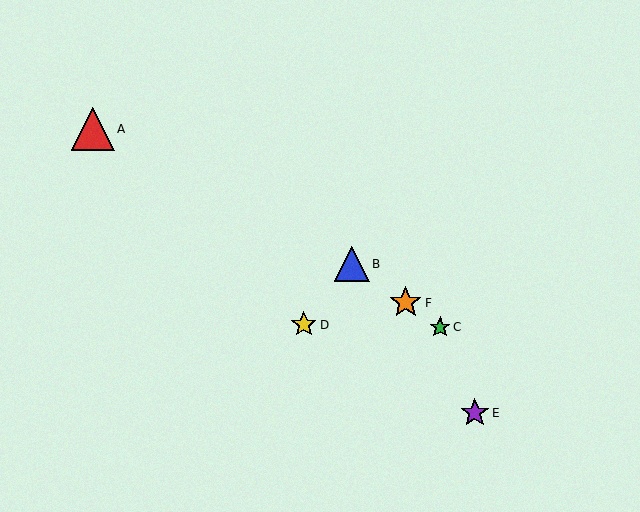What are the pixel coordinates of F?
Object F is at (406, 303).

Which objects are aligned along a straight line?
Objects B, C, F are aligned along a straight line.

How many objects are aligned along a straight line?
3 objects (B, C, F) are aligned along a straight line.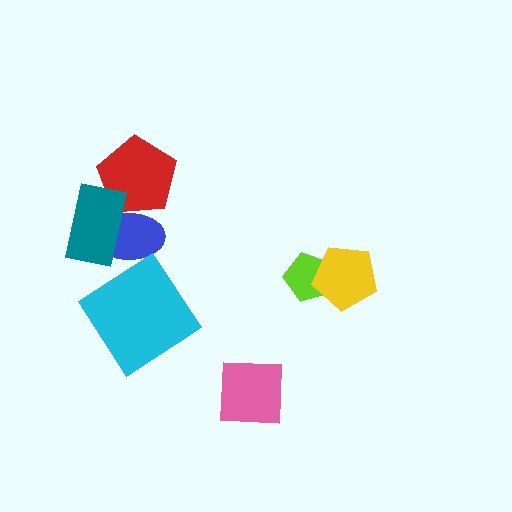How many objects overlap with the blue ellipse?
2 objects overlap with the blue ellipse.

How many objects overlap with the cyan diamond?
0 objects overlap with the cyan diamond.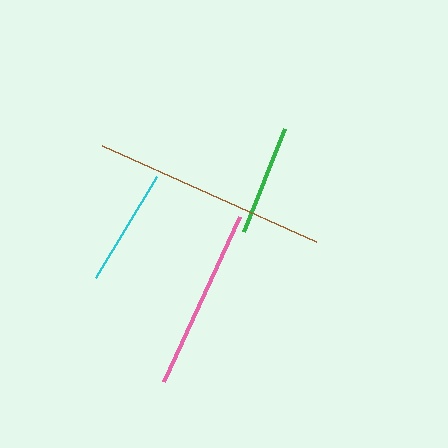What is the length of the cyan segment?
The cyan segment is approximately 118 pixels long.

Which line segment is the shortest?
The green line is the shortest at approximately 111 pixels.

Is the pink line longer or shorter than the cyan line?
The pink line is longer than the cyan line.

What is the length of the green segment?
The green segment is approximately 111 pixels long.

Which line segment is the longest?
The brown line is the longest at approximately 234 pixels.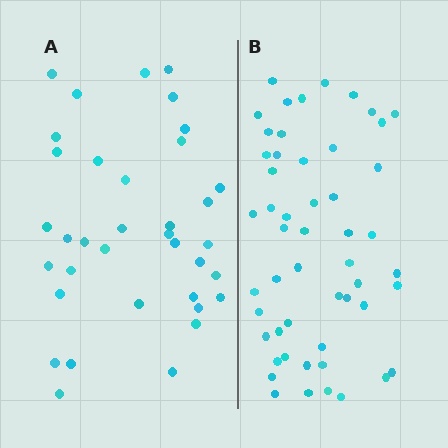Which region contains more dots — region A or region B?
Region B (the right region) has more dots.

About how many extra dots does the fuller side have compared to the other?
Region B has approximately 15 more dots than region A.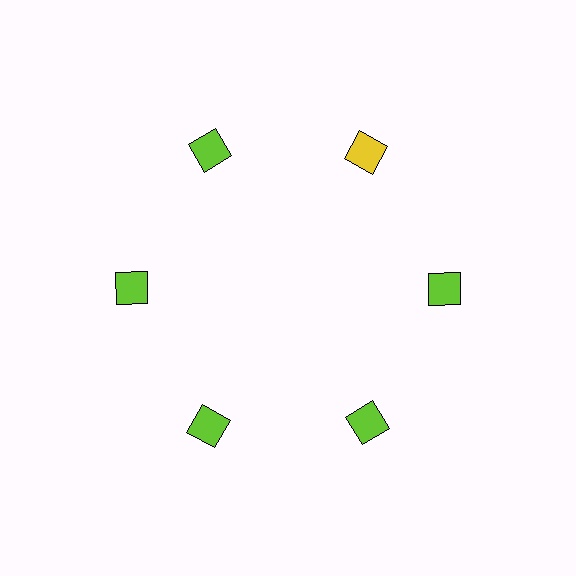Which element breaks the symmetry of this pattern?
The yellow diamond at roughly the 1 o'clock position breaks the symmetry. All other shapes are lime diamonds.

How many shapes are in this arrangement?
There are 6 shapes arranged in a ring pattern.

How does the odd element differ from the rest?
It has a different color: yellow instead of lime.